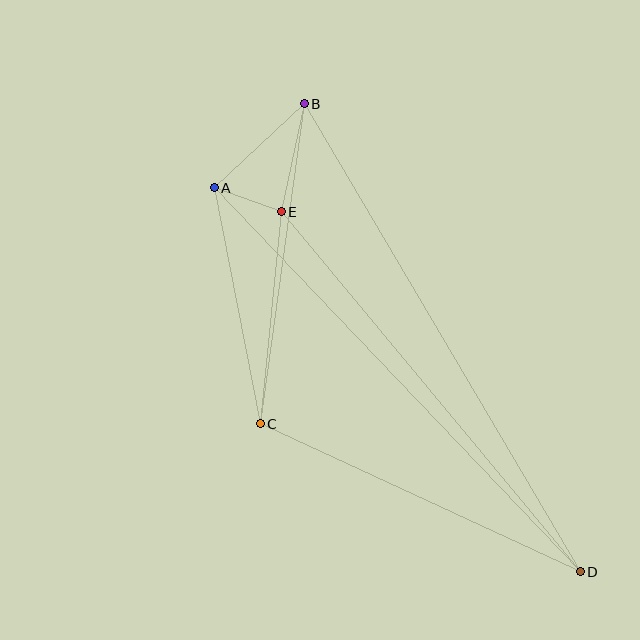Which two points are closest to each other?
Points A and E are closest to each other.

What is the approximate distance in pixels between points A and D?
The distance between A and D is approximately 530 pixels.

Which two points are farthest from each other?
Points B and D are farthest from each other.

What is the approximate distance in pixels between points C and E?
The distance between C and E is approximately 213 pixels.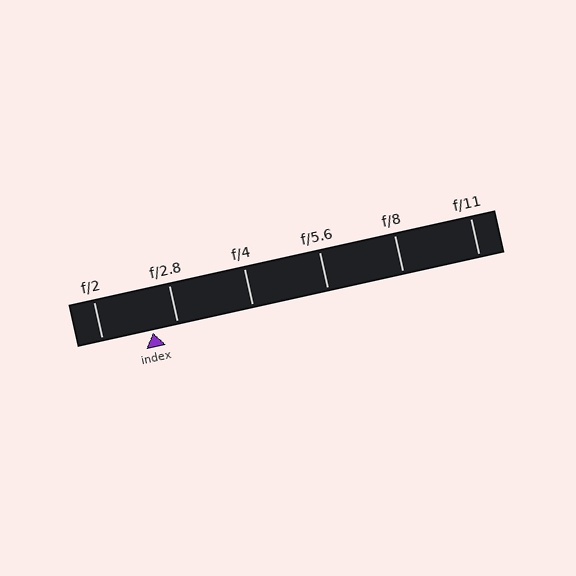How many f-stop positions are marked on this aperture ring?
There are 6 f-stop positions marked.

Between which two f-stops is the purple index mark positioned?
The index mark is between f/2 and f/2.8.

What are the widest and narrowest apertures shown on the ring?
The widest aperture shown is f/2 and the narrowest is f/11.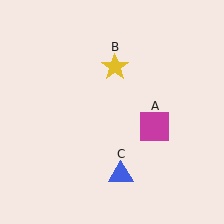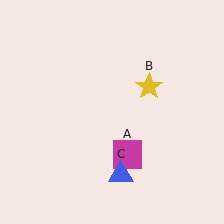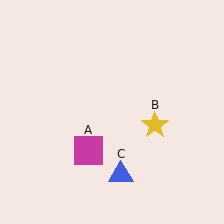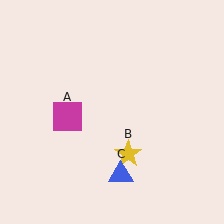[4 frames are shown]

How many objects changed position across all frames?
2 objects changed position: magenta square (object A), yellow star (object B).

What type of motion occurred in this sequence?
The magenta square (object A), yellow star (object B) rotated clockwise around the center of the scene.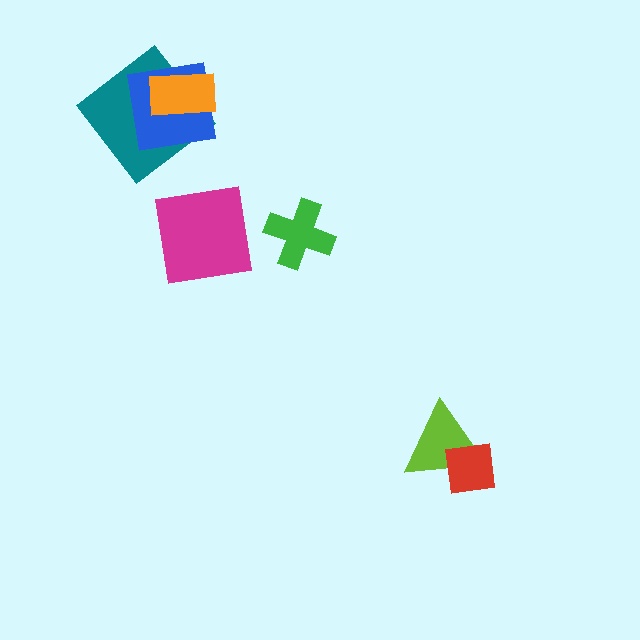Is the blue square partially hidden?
Yes, it is partially covered by another shape.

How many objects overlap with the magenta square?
0 objects overlap with the magenta square.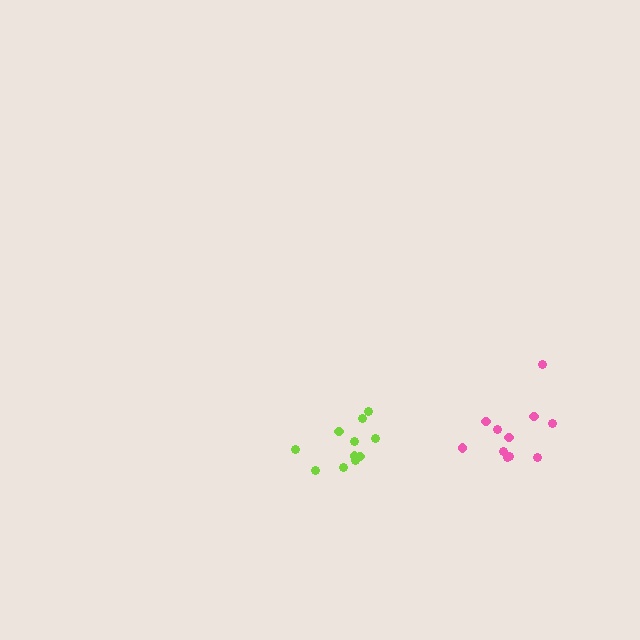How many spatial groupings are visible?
There are 2 spatial groupings.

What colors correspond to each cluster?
The clusters are colored: lime, pink.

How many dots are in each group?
Group 1: 11 dots, Group 2: 11 dots (22 total).